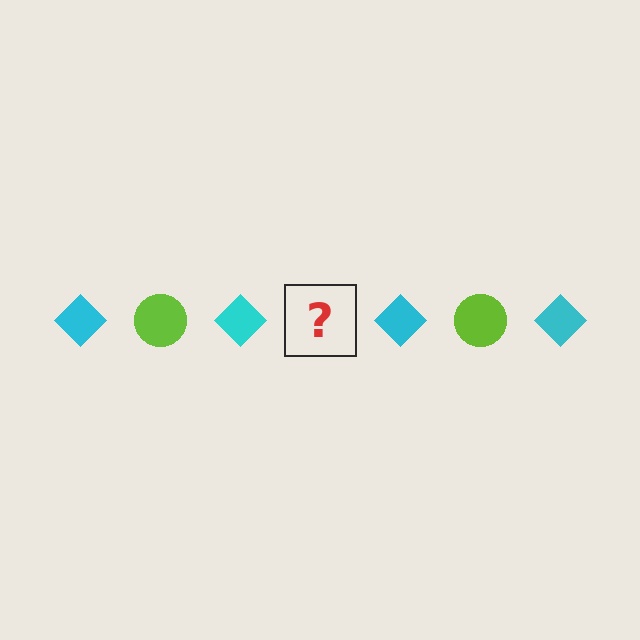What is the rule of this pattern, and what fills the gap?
The rule is that the pattern alternates between cyan diamond and lime circle. The gap should be filled with a lime circle.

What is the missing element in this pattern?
The missing element is a lime circle.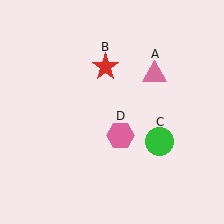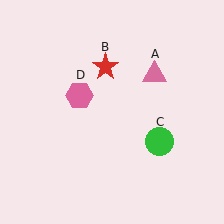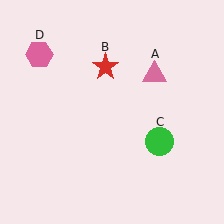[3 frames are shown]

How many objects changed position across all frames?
1 object changed position: pink hexagon (object D).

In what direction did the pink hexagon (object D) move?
The pink hexagon (object D) moved up and to the left.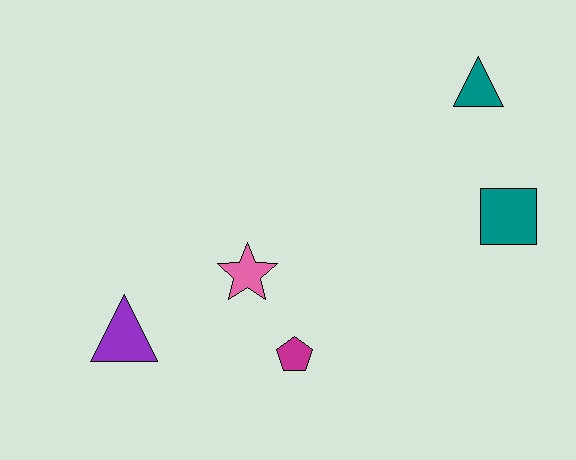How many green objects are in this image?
There are no green objects.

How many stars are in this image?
There is 1 star.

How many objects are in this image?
There are 5 objects.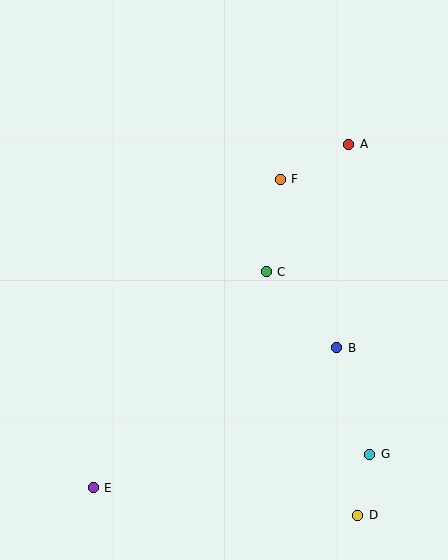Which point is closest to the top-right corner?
Point A is closest to the top-right corner.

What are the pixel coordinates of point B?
Point B is at (337, 348).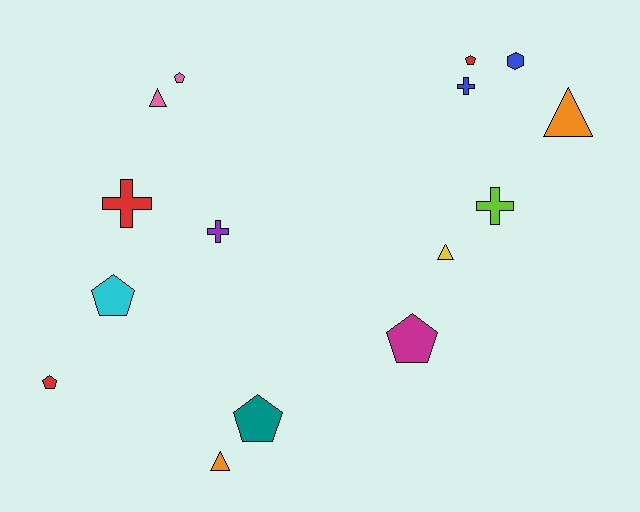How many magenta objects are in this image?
There is 1 magenta object.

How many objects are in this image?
There are 15 objects.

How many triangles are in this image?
There are 4 triangles.